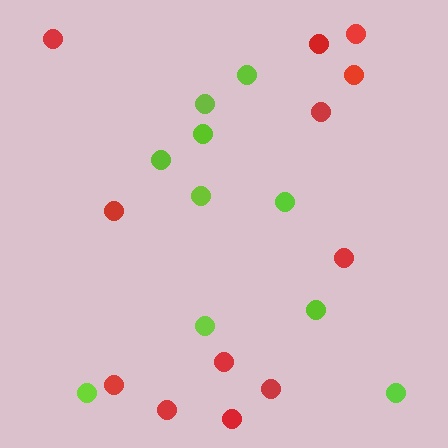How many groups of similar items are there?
There are 2 groups: one group of red circles (12) and one group of lime circles (10).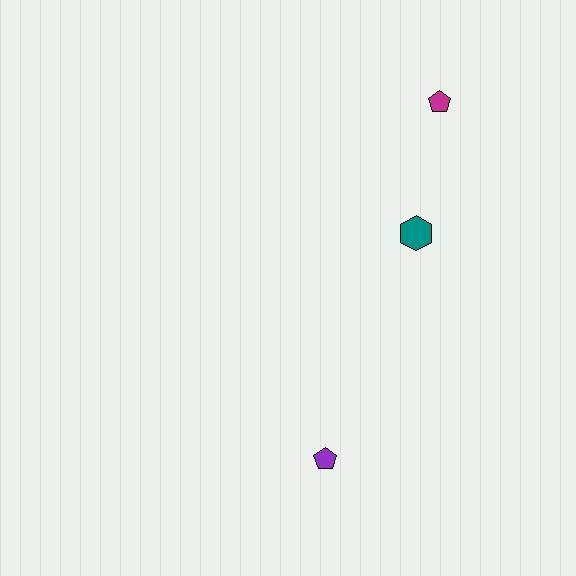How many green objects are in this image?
There are no green objects.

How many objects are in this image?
There are 3 objects.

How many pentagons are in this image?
There are 2 pentagons.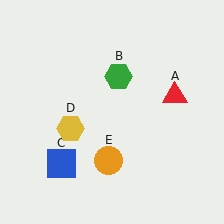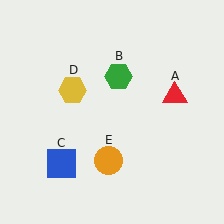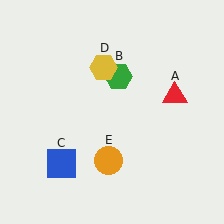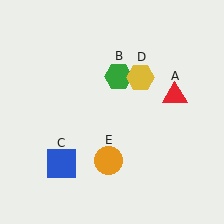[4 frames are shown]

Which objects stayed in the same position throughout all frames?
Red triangle (object A) and green hexagon (object B) and blue square (object C) and orange circle (object E) remained stationary.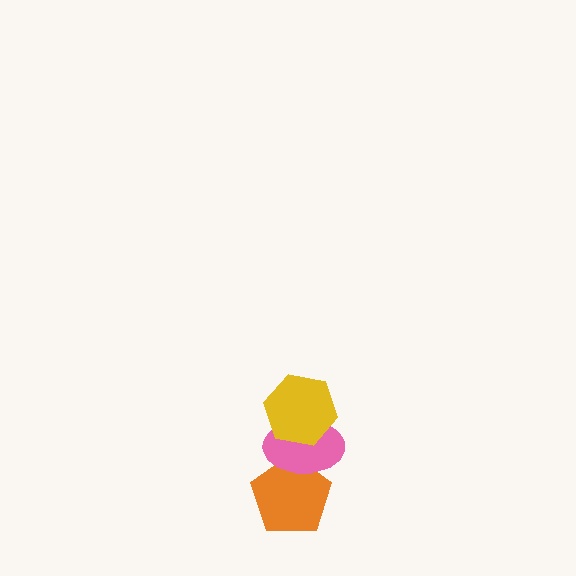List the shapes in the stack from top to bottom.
From top to bottom: the yellow hexagon, the pink ellipse, the orange pentagon.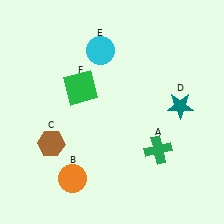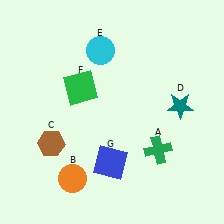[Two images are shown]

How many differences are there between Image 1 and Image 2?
There is 1 difference between the two images.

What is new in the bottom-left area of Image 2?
A blue square (G) was added in the bottom-left area of Image 2.